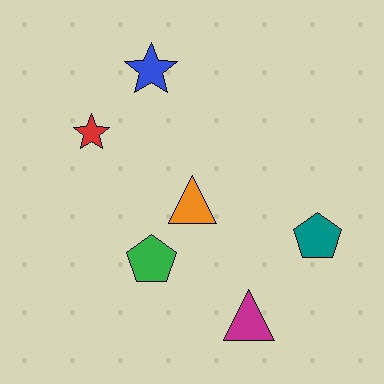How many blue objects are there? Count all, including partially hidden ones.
There is 1 blue object.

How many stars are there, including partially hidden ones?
There are 2 stars.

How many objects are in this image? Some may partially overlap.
There are 6 objects.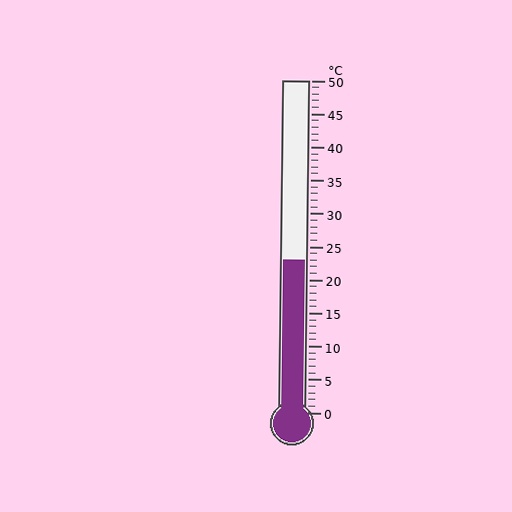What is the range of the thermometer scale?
The thermometer scale ranges from 0°C to 50°C.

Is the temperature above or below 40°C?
The temperature is below 40°C.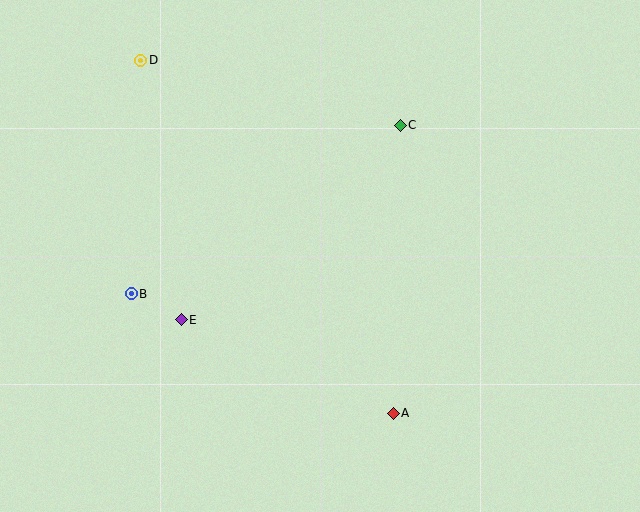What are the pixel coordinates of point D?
Point D is at (141, 60).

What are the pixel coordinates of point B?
Point B is at (131, 294).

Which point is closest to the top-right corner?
Point C is closest to the top-right corner.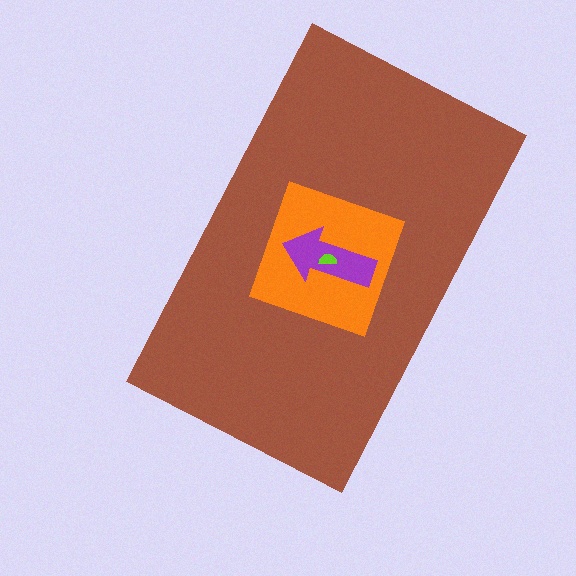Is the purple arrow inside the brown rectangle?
Yes.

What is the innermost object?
The lime semicircle.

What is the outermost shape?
The brown rectangle.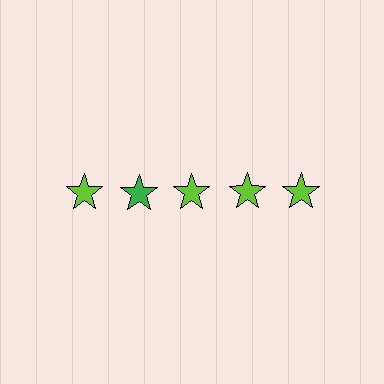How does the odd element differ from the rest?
It has a different color: green instead of lime.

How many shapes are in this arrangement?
There are 5 shapes arranged in a grid pattern.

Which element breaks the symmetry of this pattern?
The green star in the top row, second from left column breaks the symmetry. All other shapes are lime stars.